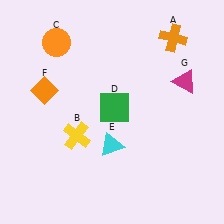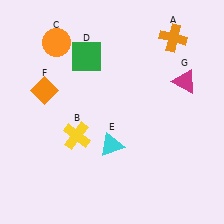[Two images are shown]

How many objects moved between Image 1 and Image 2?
1 object moved between the two images.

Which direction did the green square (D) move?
The green square (D) moved up.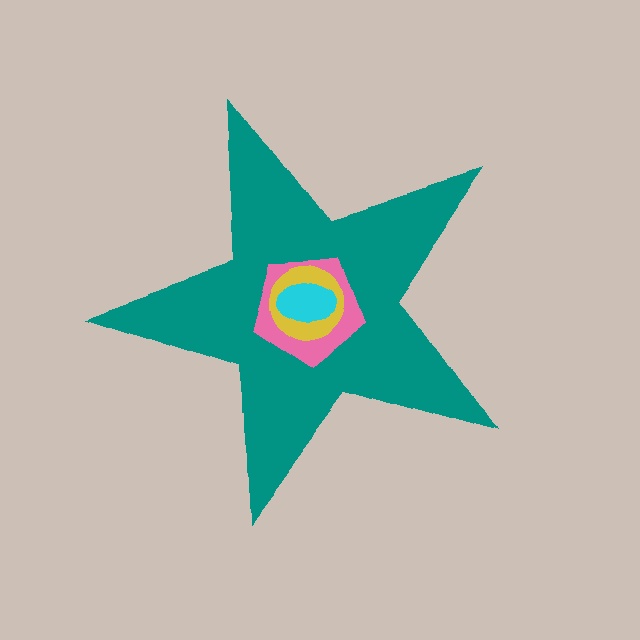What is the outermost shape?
The teal star.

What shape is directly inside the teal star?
The pink pentagon.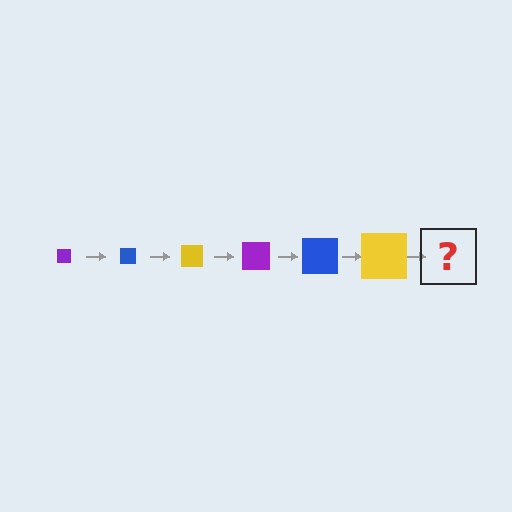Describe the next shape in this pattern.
It should be a purple square, larger than the previous one.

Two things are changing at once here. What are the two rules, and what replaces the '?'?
The two rules are that the square grows larger each step and the color cycles through purple, blue, and yellow. The '?' should be a purple square, larger than the previous one.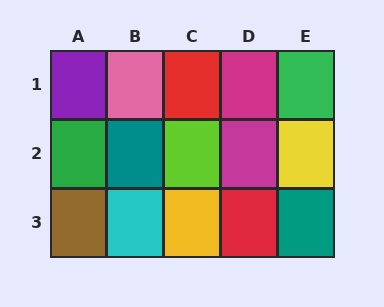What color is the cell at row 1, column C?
Red.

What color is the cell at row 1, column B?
Pink.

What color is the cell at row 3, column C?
Yellow.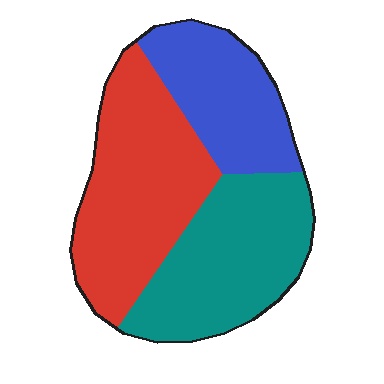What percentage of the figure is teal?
Teal covers roughly 35% of the figure.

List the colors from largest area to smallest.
From largest to smallest: red, teal, blue.